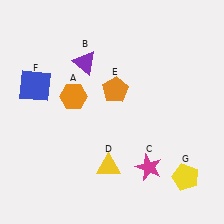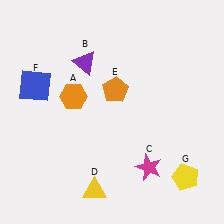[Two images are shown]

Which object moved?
The yellow triangle (D) moved down.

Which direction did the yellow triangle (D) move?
The yellow triangle (D) moved down.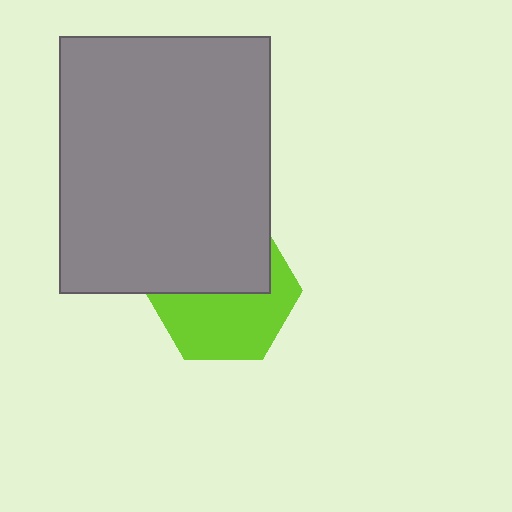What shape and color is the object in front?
The object in front is a gray rectangle.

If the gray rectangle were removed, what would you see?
You would see the complete lime hexagon.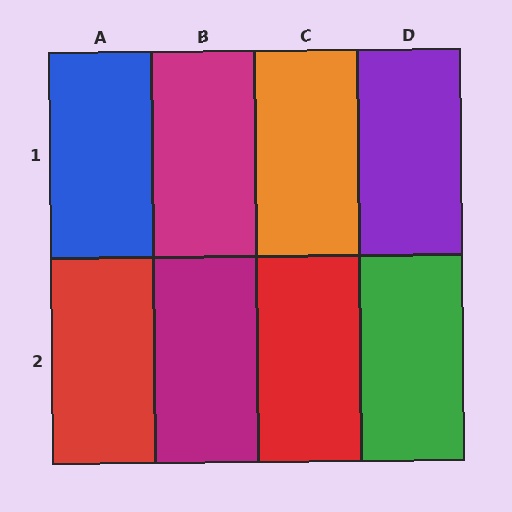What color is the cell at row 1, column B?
Magenta.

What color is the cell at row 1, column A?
Blue.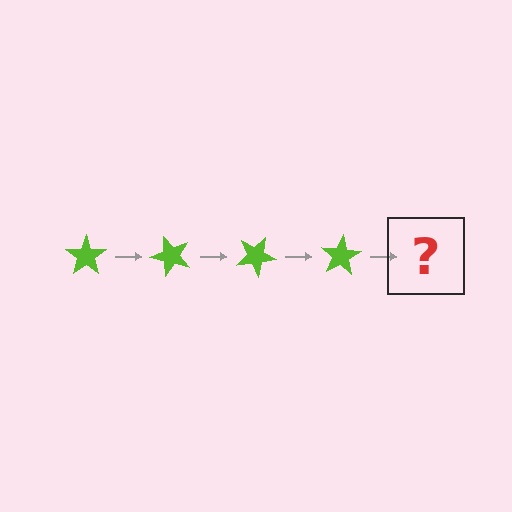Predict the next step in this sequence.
The next step is a lime star rotated 200 degrees.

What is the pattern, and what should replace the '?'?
The pattern is that the star rotates 50 degrees each step. The '?' should be a lime star rotated 200 degrees.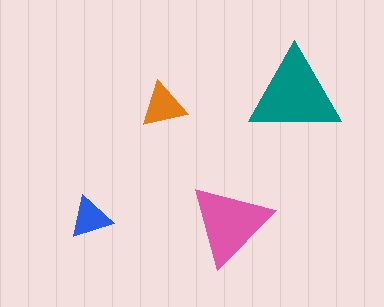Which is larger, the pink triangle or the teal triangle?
The teal one.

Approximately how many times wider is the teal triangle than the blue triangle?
About 2 times wider.